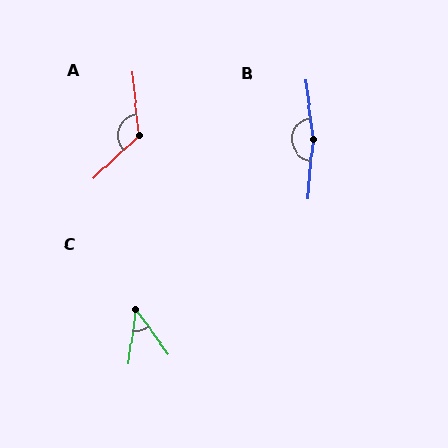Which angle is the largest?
B, at approximately 168 degrees.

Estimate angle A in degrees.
Approximately 128 degrees.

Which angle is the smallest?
C, at approximately 45 degrees.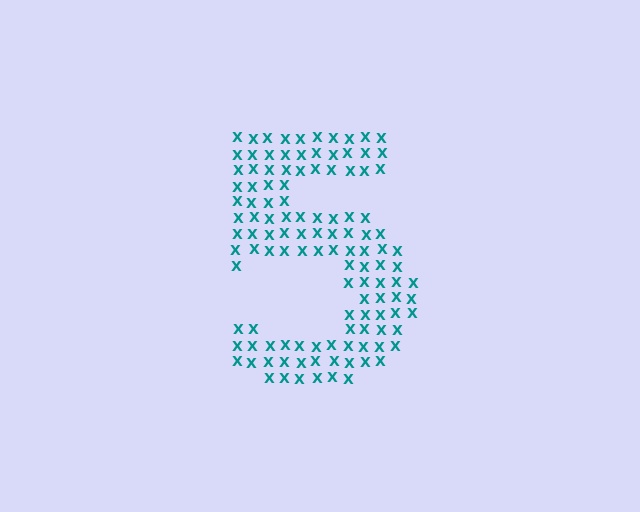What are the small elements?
The small elements are letter X's.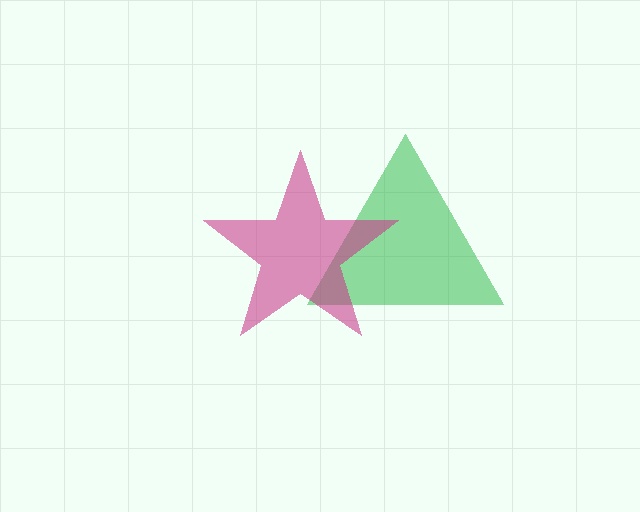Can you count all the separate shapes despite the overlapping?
Yes, there are 2 separate shapes.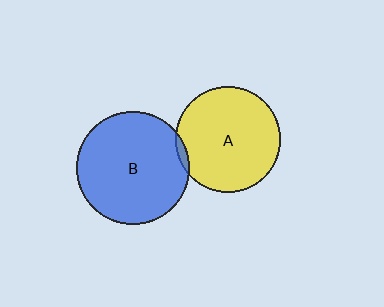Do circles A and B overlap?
Yes.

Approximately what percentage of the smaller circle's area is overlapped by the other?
Approximately 5%.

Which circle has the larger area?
Circle B (blue).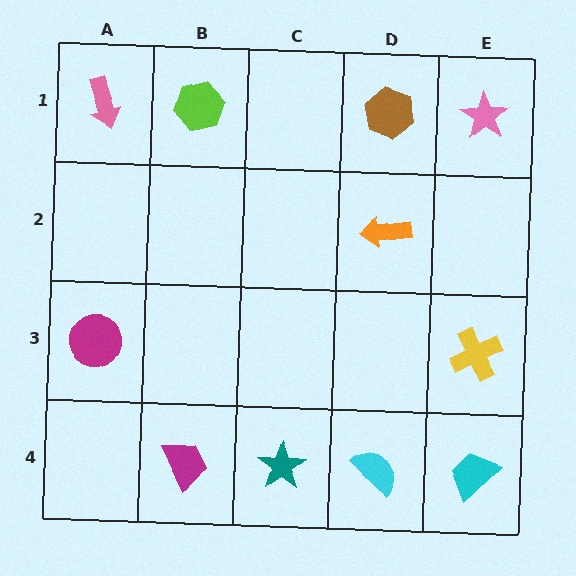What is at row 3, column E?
A yellow cross.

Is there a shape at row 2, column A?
No, that cell is empty.